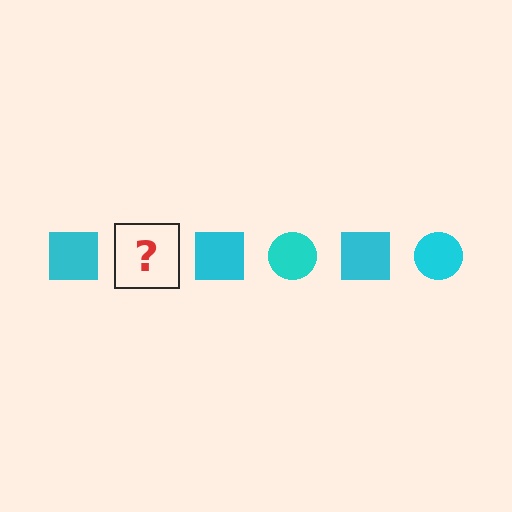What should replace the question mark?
The question mark should be replaced with a cyan circle.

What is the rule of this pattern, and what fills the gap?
The rule is that the pattern cycles through square, circle shapes in cyan. The gap should be filled with a cyan circle.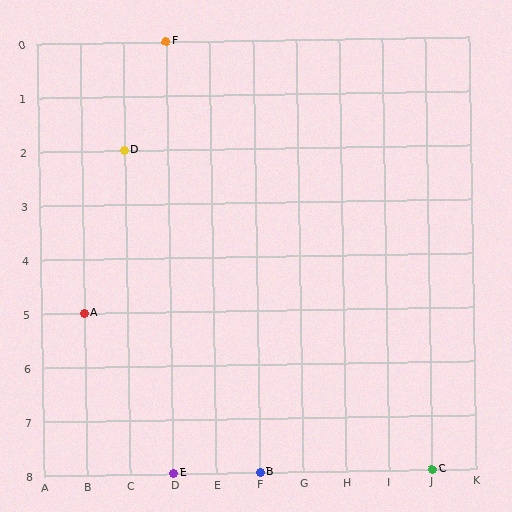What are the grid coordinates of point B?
Point B is at grid coordinates (F, 8).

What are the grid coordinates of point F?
Point F is at grid coordinates (D, 0).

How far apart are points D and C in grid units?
Points D and C are 7 columns and 6 rows apart (about 9.2 grid units diagonally).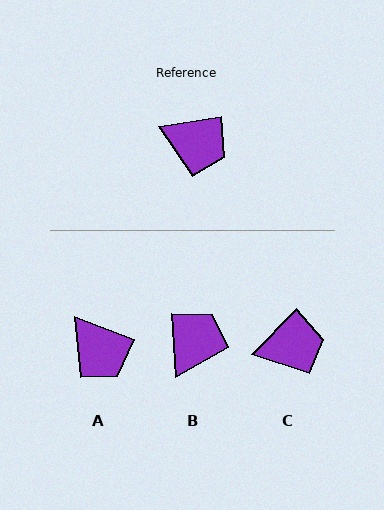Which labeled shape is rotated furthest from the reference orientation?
B, about 85 degrees away.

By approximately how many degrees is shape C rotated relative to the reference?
Approximately 37 degrees counter-clockwise.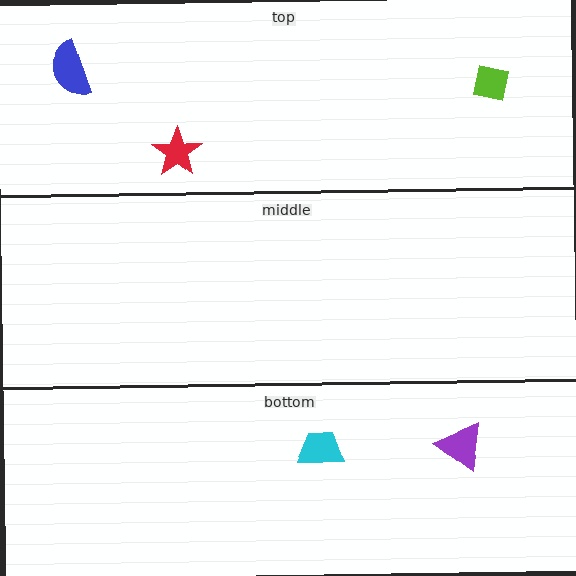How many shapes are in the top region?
3.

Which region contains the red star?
The top region.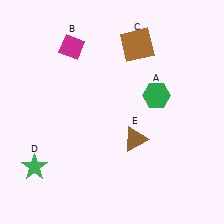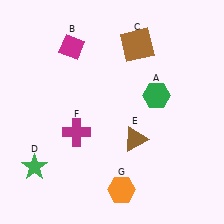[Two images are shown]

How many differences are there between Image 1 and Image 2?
There are 2 differences between the two images.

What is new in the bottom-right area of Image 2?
An orange hexagon (G) was added in the bottom-right area of Image 2.